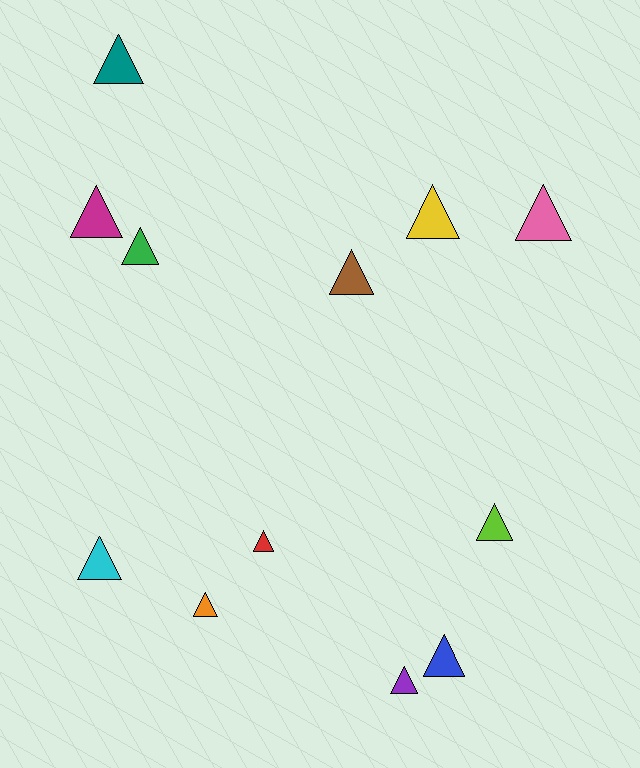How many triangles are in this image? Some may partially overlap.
There are 12 triangles.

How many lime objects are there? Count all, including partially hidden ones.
There is 1 lime object.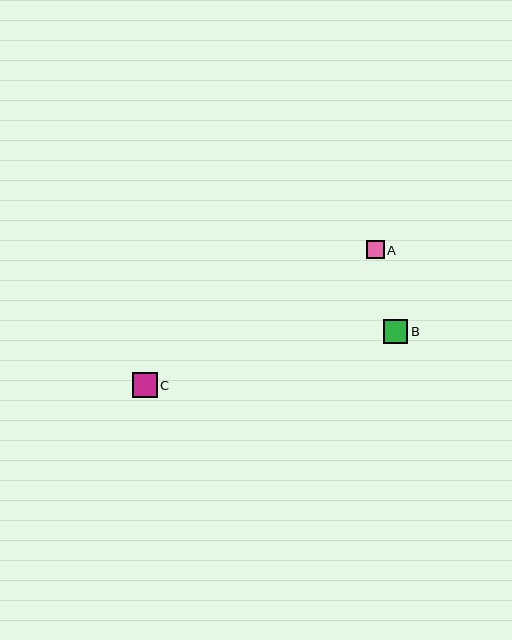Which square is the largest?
Square C is the largest with a size of approximately 24 pixels.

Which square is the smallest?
Square A is the smallest with a size of approximately 18 pixels.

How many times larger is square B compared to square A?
Square B is approximately 1.3 times the size of square A.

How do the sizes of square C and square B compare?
Square C and square B are approximately the same size.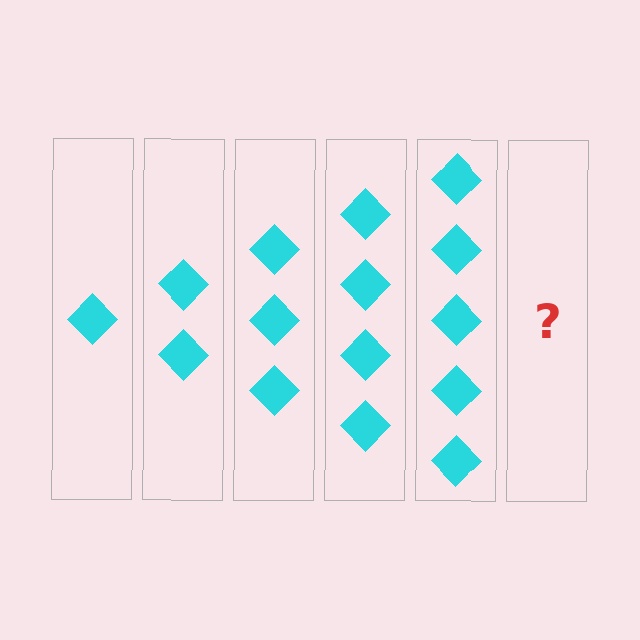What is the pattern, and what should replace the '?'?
The pattern is that each step adds one more diamond. The '?' should be 6 diamonds.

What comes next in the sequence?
The next element should be 6 diamonds.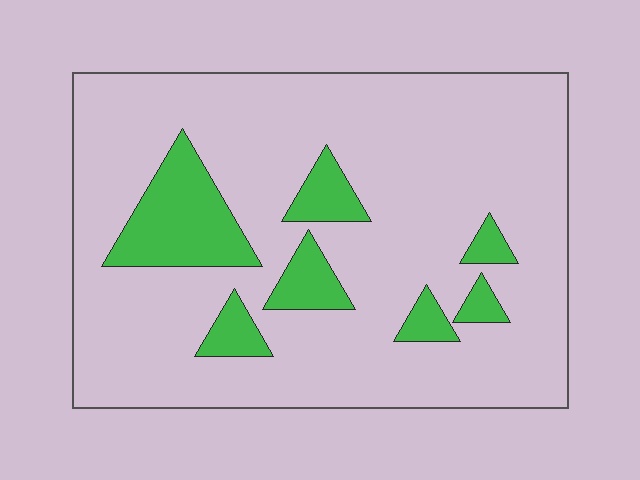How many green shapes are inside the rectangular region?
7.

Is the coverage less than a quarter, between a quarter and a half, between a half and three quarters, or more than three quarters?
Less than a quarter.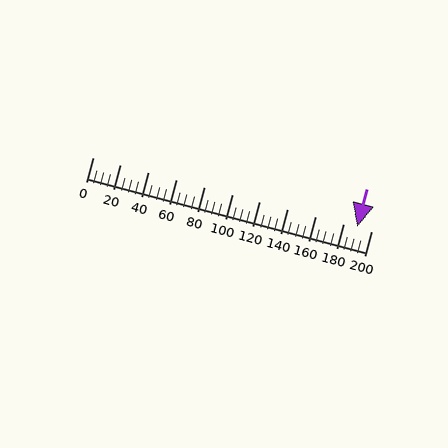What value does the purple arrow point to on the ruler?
The purple arrow points to approximately 190.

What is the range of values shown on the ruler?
The ruler shows values from 0 to 200.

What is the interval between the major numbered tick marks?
The major tick marks are spaced 20 units apart.